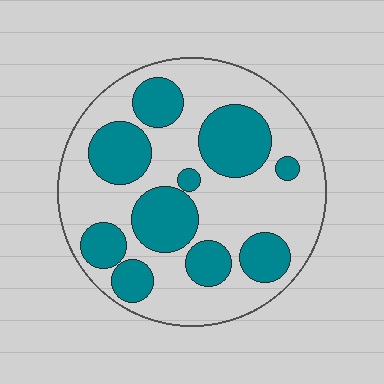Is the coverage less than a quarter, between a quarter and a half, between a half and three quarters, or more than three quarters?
Between a quarter and a half.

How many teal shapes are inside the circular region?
10.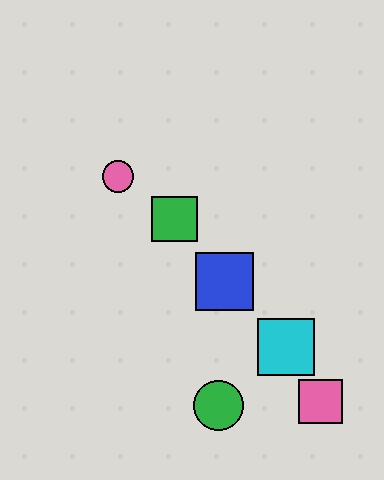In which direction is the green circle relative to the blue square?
The green circle is below the blue square.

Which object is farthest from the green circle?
The pink circle is farthest from the green circle.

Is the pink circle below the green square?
No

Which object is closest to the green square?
The pink circle is closest to the green square.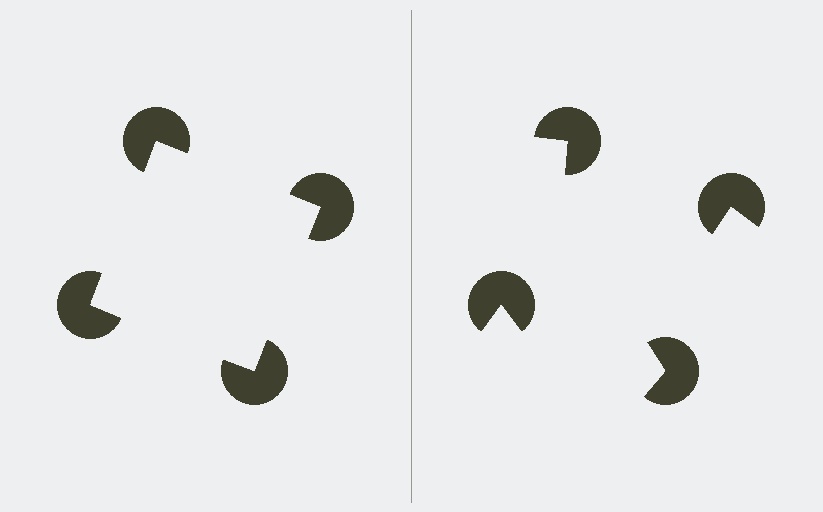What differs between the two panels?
The pac-man discs are positioned identically on both sides; only the wedge orientations differ. On the left they align to a square; on the right they are misaligned.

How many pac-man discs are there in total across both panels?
8 — 4 on each side.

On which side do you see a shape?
An illusory square appears on the left side. On the right side the wedge cuts are rotated, so no coherent shape forms.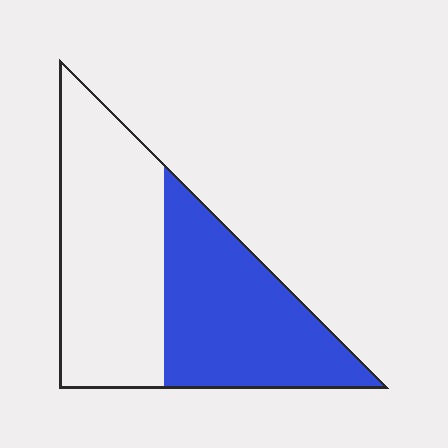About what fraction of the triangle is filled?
About one half (1/2).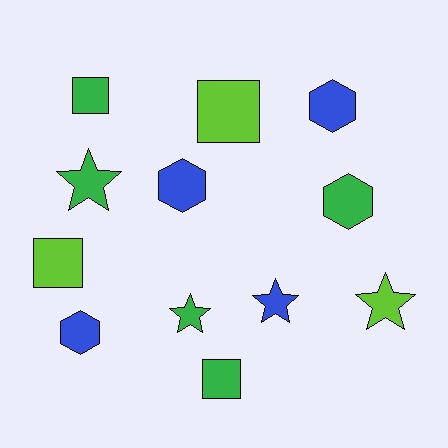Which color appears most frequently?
Green, with 5 objects.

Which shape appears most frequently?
Hexagon, with 4 objects.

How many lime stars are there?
There is 1 lime star.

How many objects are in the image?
There are 12 objects.